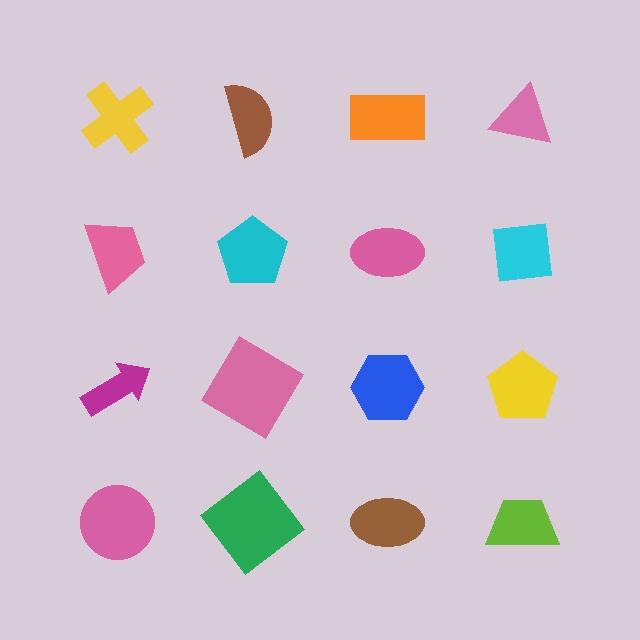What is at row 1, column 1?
A yellow cross.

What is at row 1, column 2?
A brown semicircle.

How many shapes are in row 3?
4 shapes.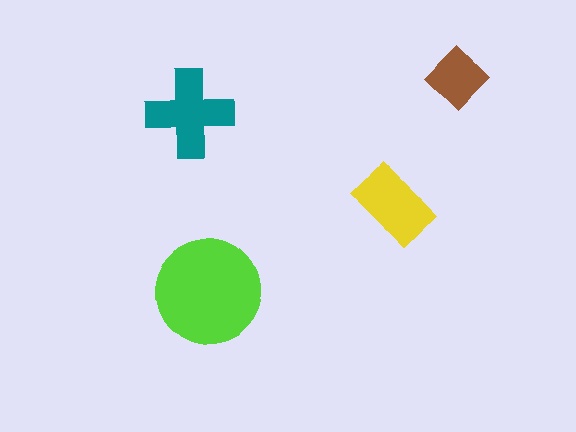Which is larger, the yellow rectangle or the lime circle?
The lime circle.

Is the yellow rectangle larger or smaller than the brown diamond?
Larger.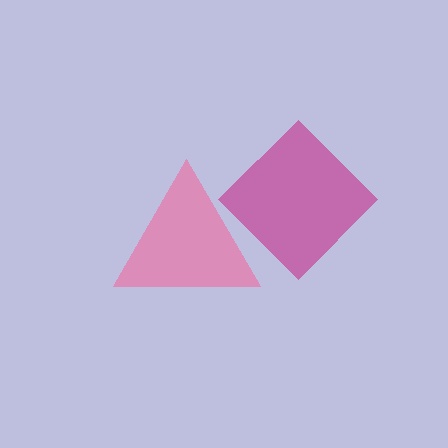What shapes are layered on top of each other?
The layered shapes are: a magenta diamond, a pink triangle.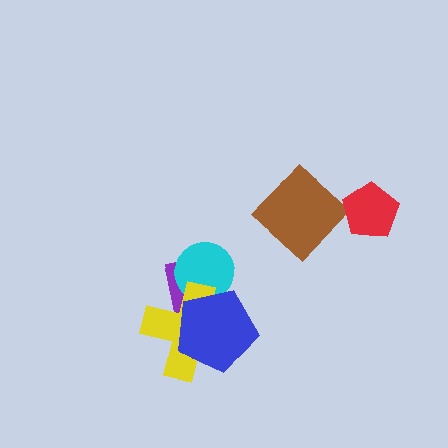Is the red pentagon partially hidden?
No, no other shape covers it.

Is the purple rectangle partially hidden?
Yes, it is partially covered by another shape.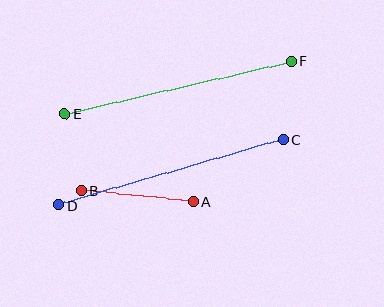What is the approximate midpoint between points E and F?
The midpoint is at approximately (178, 87) pixels.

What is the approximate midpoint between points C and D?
The midpoint is at approximately (171, 172) pixels.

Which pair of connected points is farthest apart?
Points C and D are farthest apart.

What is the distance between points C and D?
The distance is approximately 234 pixels.